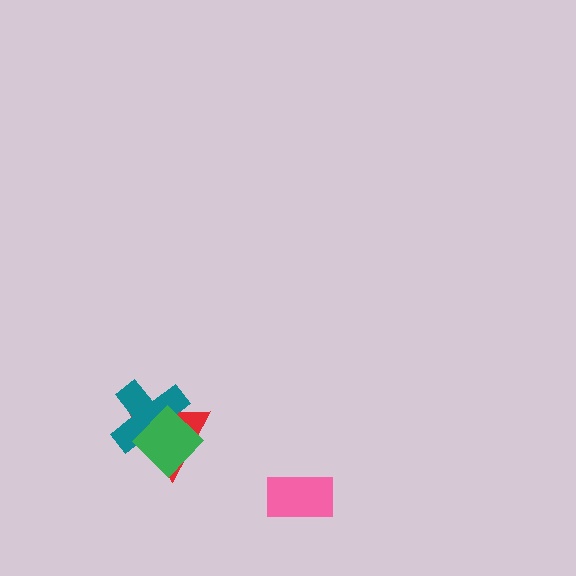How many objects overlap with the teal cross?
2 objects overlap with the teal cross.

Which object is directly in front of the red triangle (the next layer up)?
The teal cross is directly in front of the red triangle.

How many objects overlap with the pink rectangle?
0 objects overlap with the pink rectangle.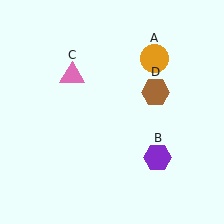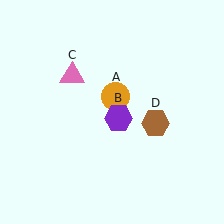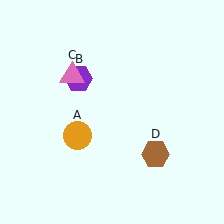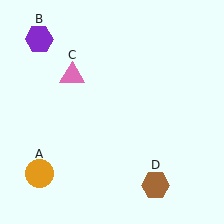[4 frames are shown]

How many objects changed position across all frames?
3 objects changed position: orange circle (object A), purple hexagon (object B), brown hexagon (object D).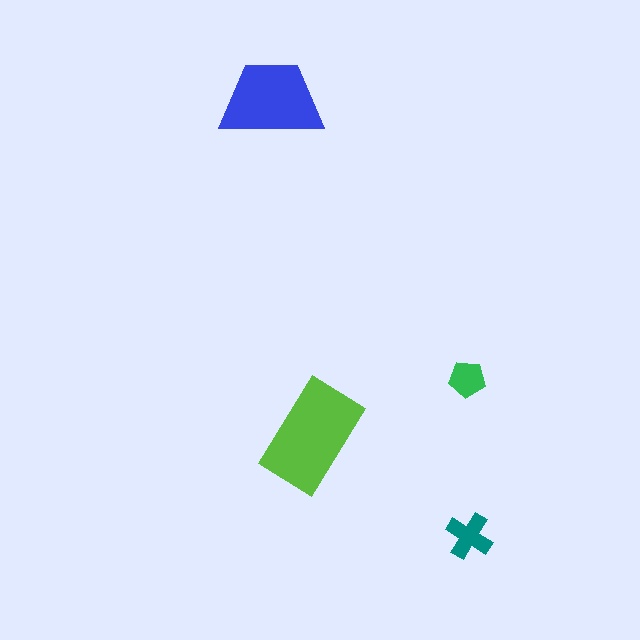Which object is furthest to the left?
The blue trapezoid is leftmost.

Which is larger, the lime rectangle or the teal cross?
The lime rectangle.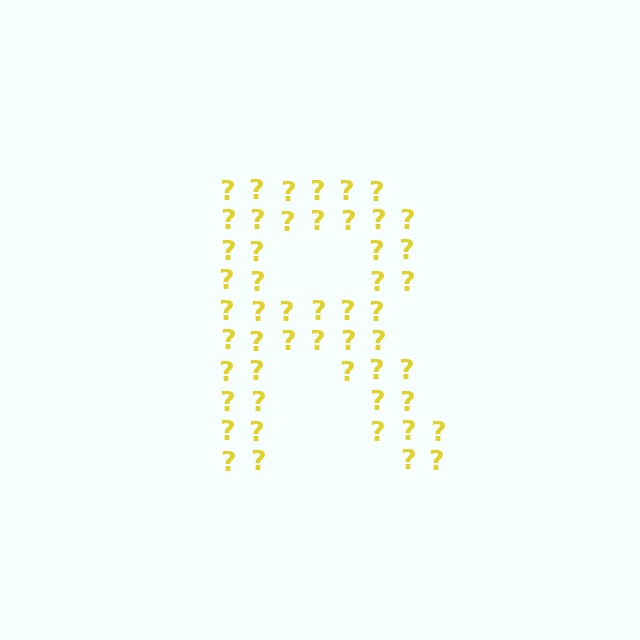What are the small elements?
The small elements are question marks.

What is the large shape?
The large shape is the letter R.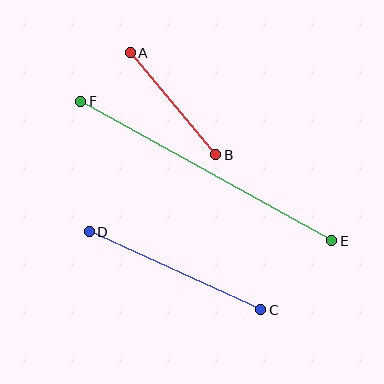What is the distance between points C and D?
The distance is approximately 189 pixels.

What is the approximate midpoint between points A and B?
The midpoint is at approximately (173, 104) pixels.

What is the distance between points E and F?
The distance is approximately 287 pixels.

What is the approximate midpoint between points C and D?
The midpoint is at approximately (175, 271) pixels.